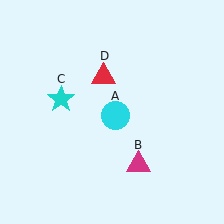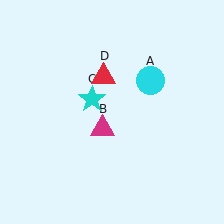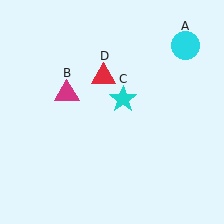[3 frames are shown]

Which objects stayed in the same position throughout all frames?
Red triangle (object D) remained stationary.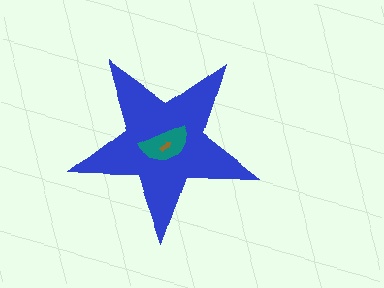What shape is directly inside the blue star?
The teal semicircle.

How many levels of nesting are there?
3.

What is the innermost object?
The brown arrow.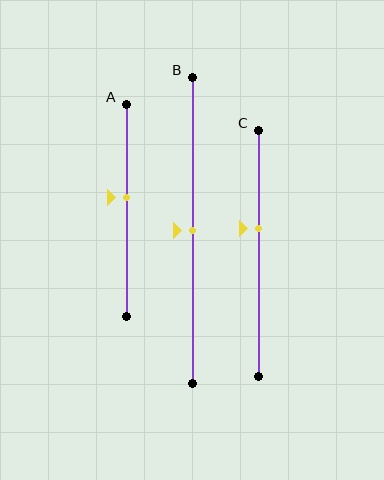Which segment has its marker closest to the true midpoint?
Segment B has its marker closest to the true midpoint.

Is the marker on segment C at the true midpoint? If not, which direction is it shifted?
No, the marker on segment C is shifted upward by about 10% of the segment length.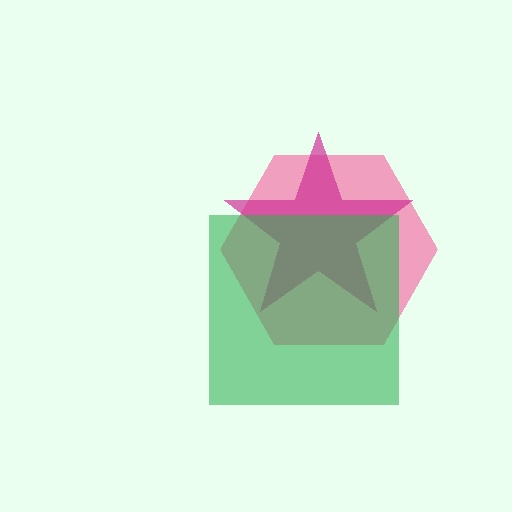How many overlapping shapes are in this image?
There are 3 overlapping shapes in the image.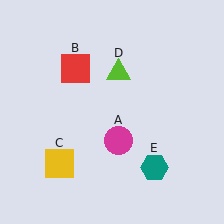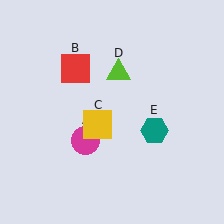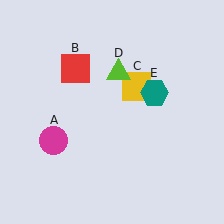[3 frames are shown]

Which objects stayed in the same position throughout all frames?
Red square (object B) and lime triangle (object D) remained stationary.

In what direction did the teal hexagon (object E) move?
The teal hexagon (object E) moved up.